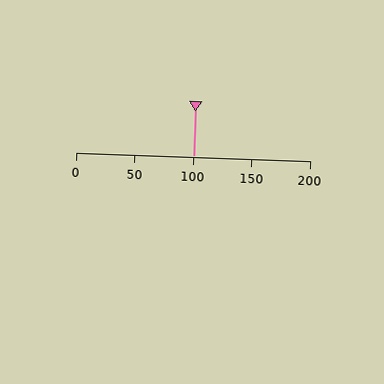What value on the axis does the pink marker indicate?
The marker indicates approximately 100.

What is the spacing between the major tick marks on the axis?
The major ticks are spaced 50 apart.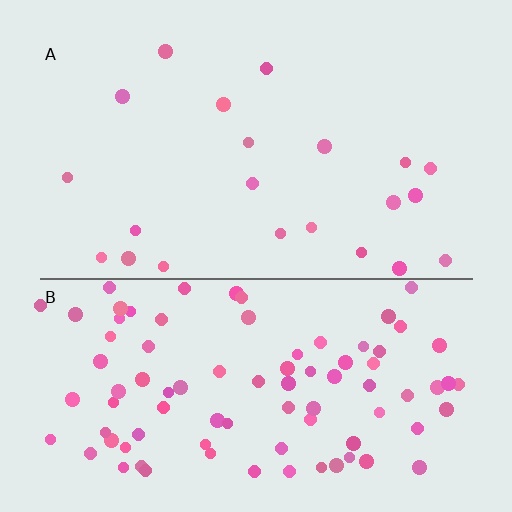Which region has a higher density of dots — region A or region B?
B (the bottom).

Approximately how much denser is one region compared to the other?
Approximately 4.1× — region B over region A.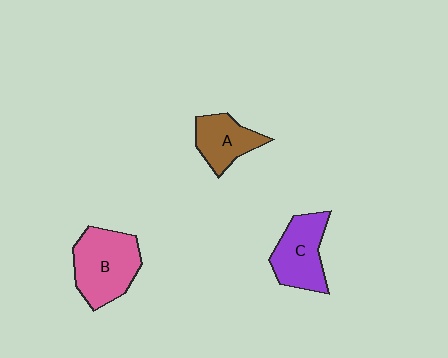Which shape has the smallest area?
Shape A (brown).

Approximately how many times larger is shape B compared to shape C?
Approximately 1.2 times.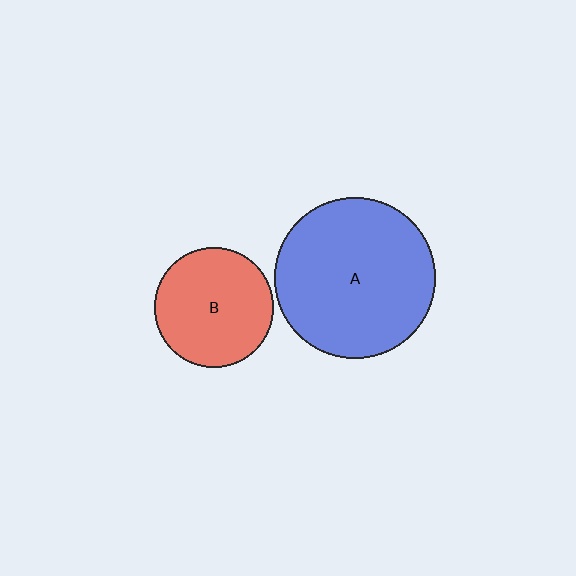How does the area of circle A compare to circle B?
Approximately 1.8 times.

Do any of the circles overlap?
No, none of the circles overlap.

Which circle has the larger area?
Circle A (blue).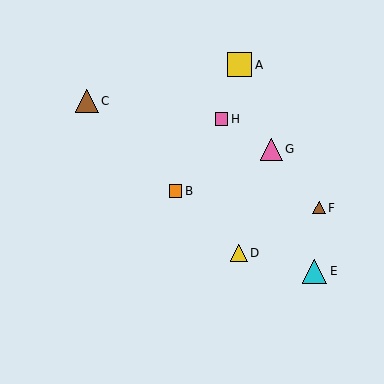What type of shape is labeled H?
Shape H is a pink square.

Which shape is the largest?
The cyan triangle (labeled E) is the largest.